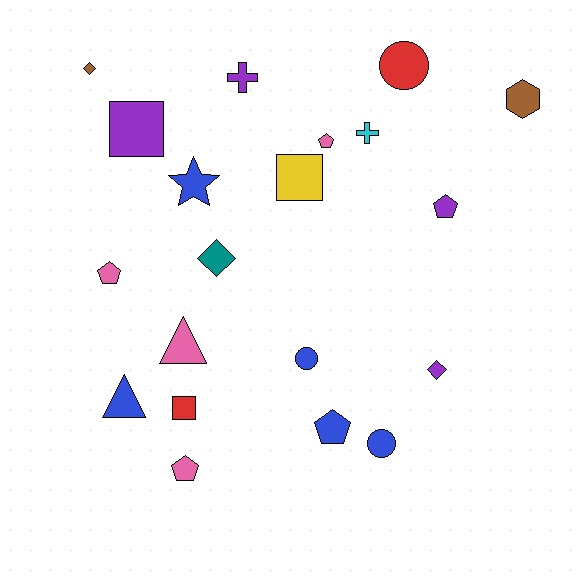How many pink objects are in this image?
There are 4 pink objects.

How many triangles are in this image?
There are 2 triangles.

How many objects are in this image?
There are 20 objects.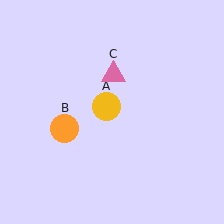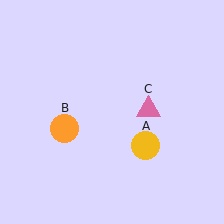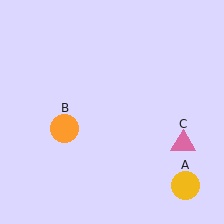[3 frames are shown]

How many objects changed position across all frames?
2 objects changed position: yellow circle (object A), pink triangle (object C).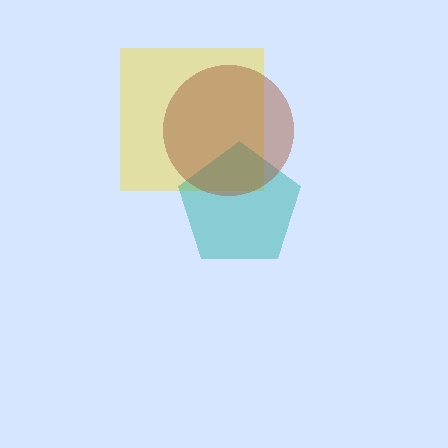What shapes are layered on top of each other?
The layered shapes are: a yellow square, a teal pentagon, a brown circle.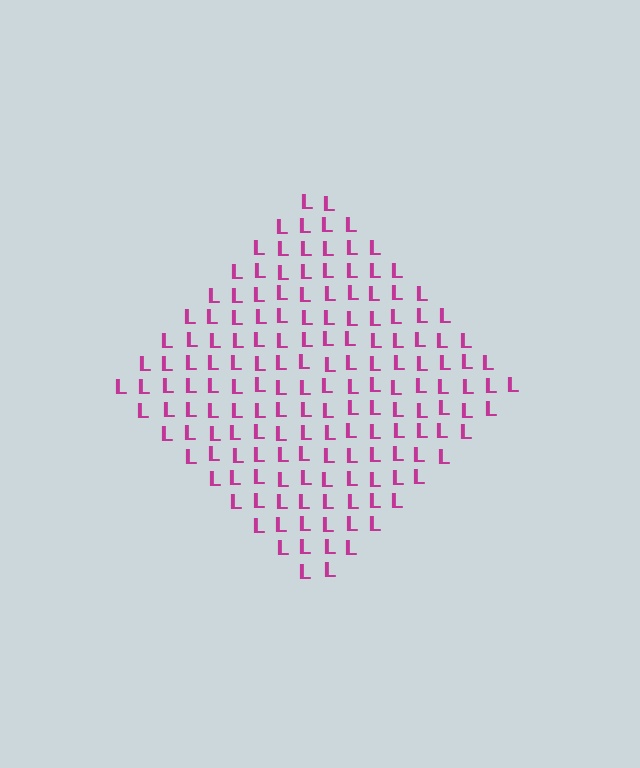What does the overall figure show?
The overall figure shows a diamond.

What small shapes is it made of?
It is made of small letter L's.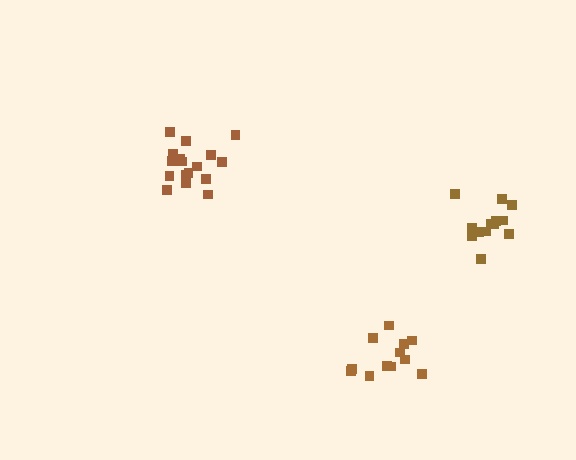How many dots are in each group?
Group 1: 13 dots, Group 2: 12 dots, Group 3: 17 dots (42 total).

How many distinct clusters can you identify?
There are 3 distinct clusters.